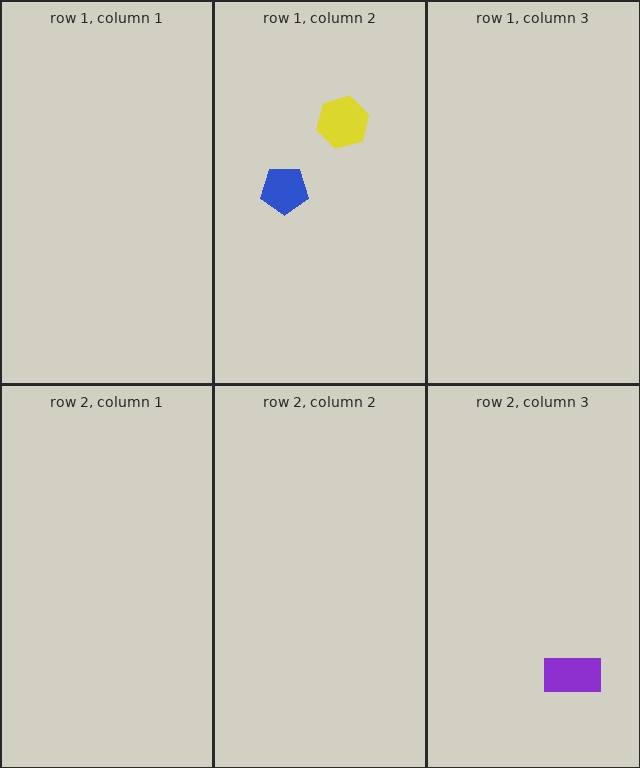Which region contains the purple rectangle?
The row 2, column 3 region.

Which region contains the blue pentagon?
The row 1, column 2 region.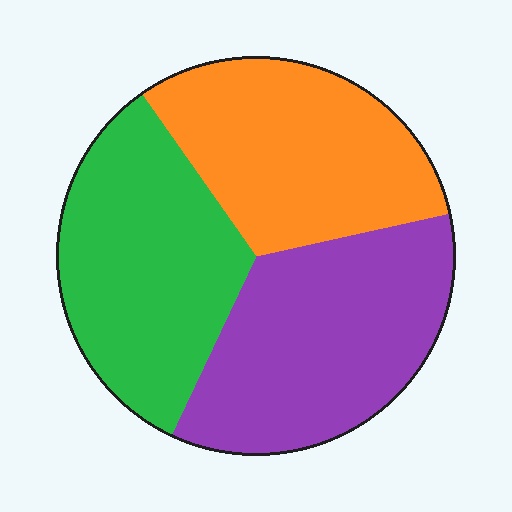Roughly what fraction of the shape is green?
Green covers about 35% of the shape.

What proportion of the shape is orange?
Orange takes up about one third (1/3) of the shape.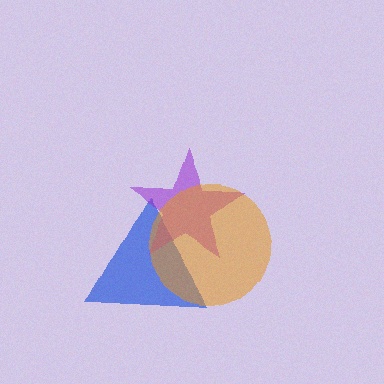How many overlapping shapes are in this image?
There are 3 overlapping shapes in the image.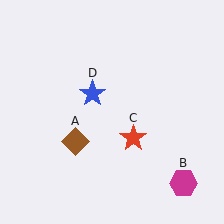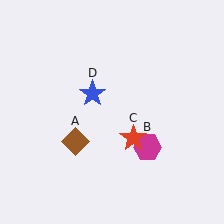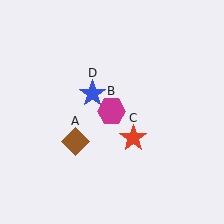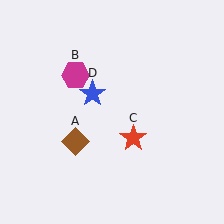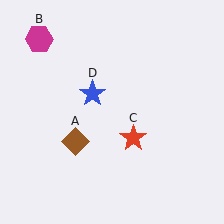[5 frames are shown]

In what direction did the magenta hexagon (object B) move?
The magenta hexagon (object B) moved up and to the left.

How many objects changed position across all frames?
1 object changed position: magenta hexagon (object B).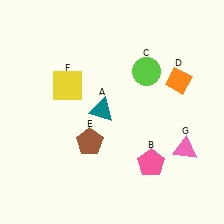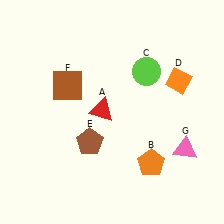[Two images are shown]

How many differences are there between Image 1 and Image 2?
There are 3 differences between the two images.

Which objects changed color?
A changed from teal to red. B changed from pink to orange. F changed from yellow to brown.